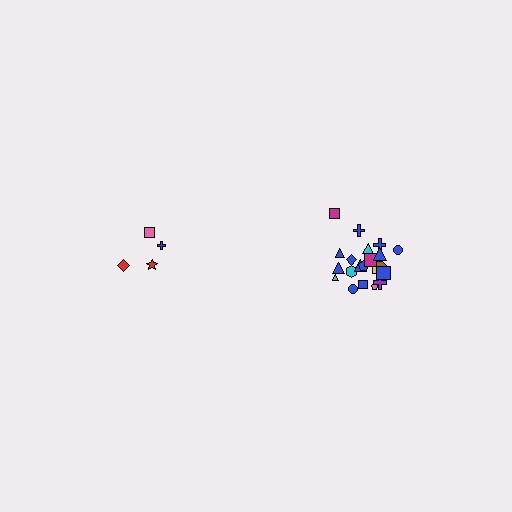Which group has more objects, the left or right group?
The right group.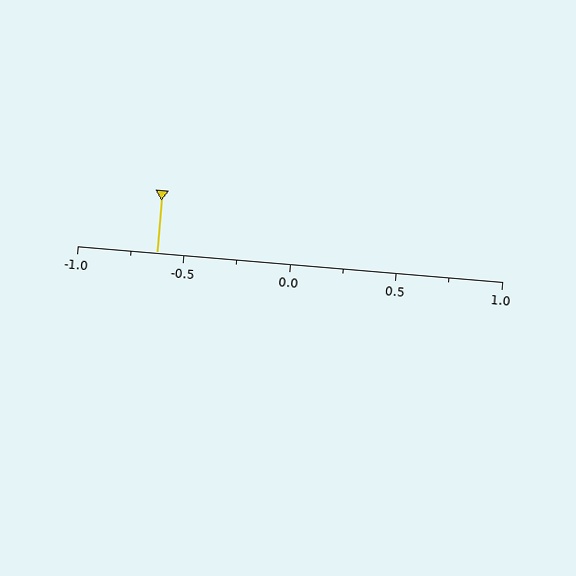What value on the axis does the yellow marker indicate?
The marker indicates approximately -0.62.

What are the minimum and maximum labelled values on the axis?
The axis runs from -1.0 to 1.0.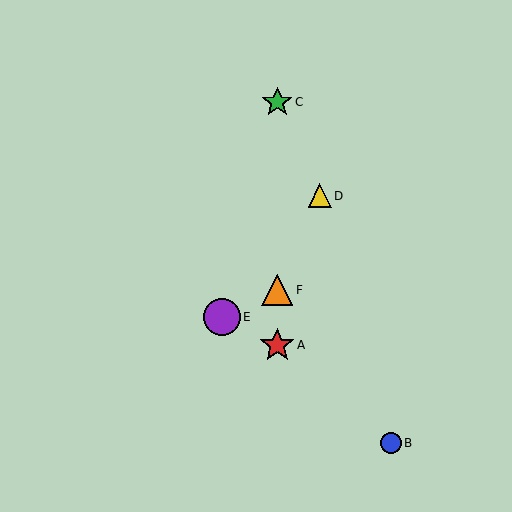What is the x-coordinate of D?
Object D is at x≈320.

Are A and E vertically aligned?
No, A is at x≈277 and E is at x≈222.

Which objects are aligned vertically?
Objects A, C, F are aligned vertically.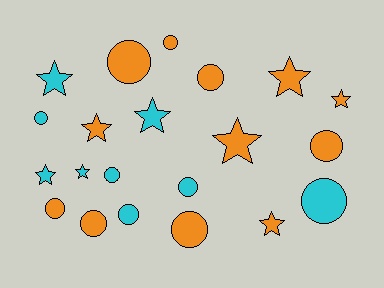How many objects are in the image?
There are 21 objects.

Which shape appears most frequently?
Circle, with 12 objects.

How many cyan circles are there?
There are 5 cyan circles.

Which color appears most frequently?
Orange, with 12 objects.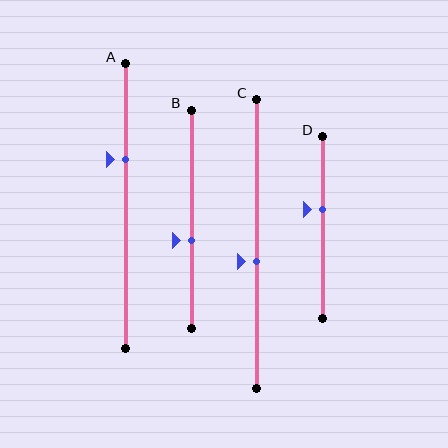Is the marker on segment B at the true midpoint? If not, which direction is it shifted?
No, the marker on segment B is shifted downward by about 10% of the segment length.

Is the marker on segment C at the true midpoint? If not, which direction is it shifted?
No, the marker on segment C is shifted downward by about 6% of the segment length.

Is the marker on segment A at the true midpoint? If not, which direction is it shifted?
No, the marker on segment A is shifted upward by about 16% of the segment length.